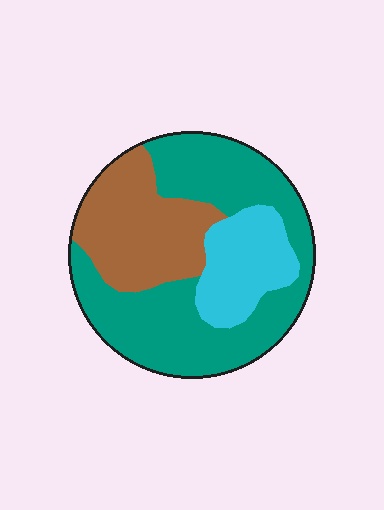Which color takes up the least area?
Cyan, at roughly 20%.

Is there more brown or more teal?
Teal.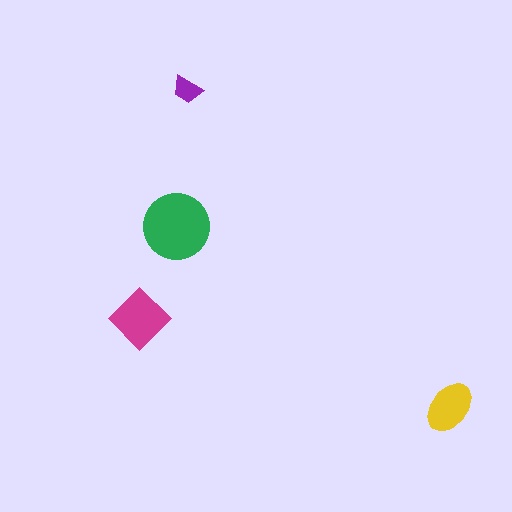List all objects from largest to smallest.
The green circle, the magenta diamond, the yellow ellipse, the purple trapezoid.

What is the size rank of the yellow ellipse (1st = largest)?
3rd.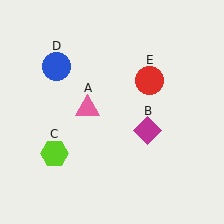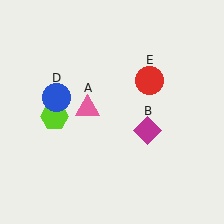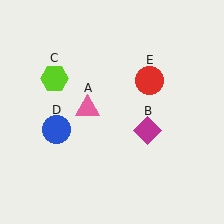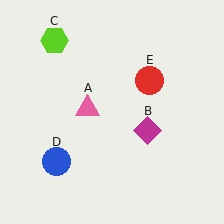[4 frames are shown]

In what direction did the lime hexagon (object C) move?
The lime hexagon (object C) moved up.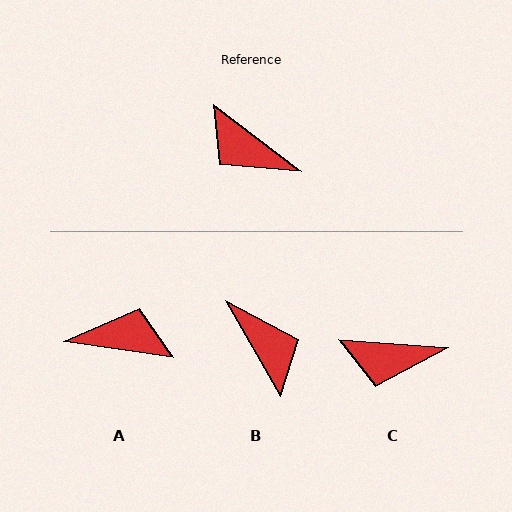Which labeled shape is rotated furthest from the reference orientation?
B, about 157 degrees away.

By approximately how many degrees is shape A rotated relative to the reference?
Approximately 151 degrees clockwise.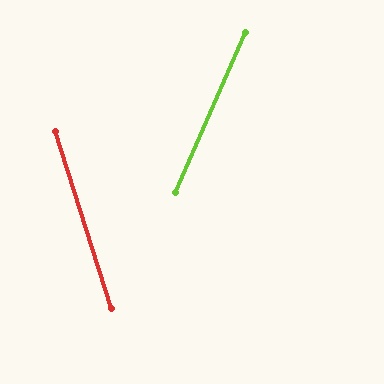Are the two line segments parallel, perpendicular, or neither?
Neither parallel nor perpendicular — they differ by about 41°.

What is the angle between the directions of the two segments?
Approximately 41 degrees.